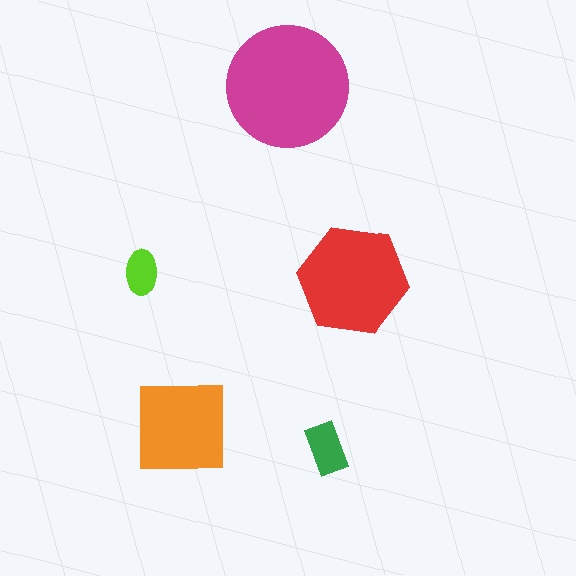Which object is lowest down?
The green rectangle is bottommost.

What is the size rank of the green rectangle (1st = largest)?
4th.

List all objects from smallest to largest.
The lime ellipse, the green rectangle, the orange square, the red hexagon, the magenta circle.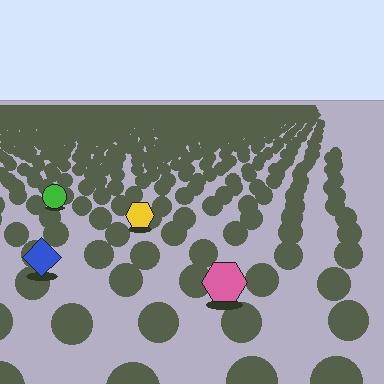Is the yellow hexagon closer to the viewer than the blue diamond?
No. The blue diamond is closer — you can tell from the texture gradient: the ground texture is coarser near it.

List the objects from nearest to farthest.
From nearest to farthest: the pink hexagon, the blue diamond, the yellow hexagon, the green circle.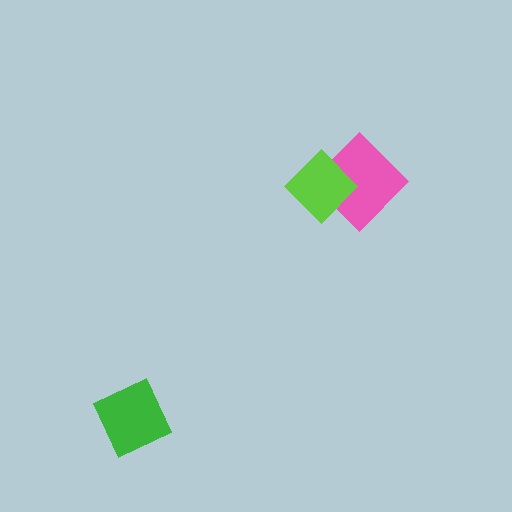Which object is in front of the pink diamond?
The lime diamond is in front of the pink diamond.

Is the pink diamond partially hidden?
Yes, it is partially covered by another shape.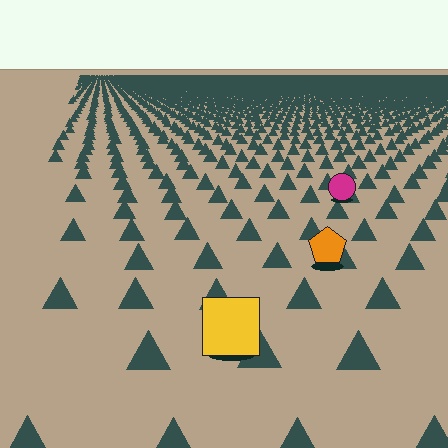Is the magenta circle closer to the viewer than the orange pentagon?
No. The orange pentagon is closer — you can tell from the texture gradient: the ground texture is coarser near it.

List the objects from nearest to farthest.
From nearest to farthest: the yellow square, the orange pentagon, the magenta circle.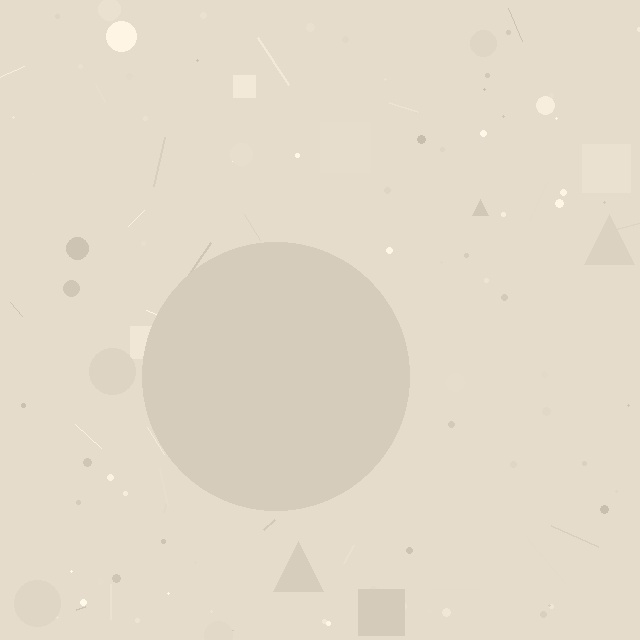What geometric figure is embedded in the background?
A circle is embedded in the background.